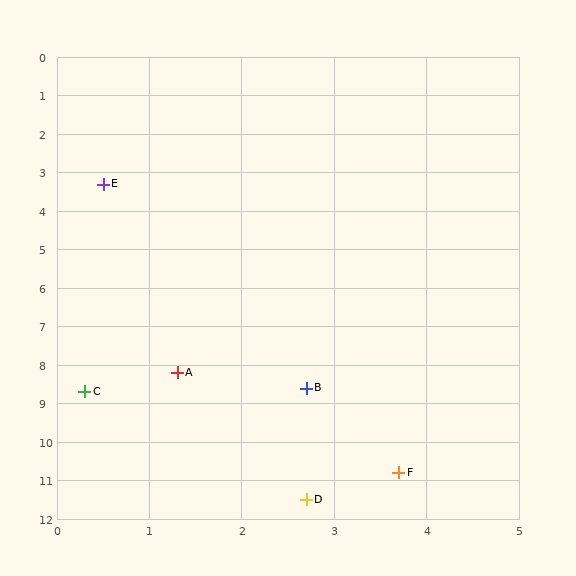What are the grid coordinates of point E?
Point E is at approximately (0.5, 3.3).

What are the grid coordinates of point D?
Point D is at approximately (2.7, 11.5).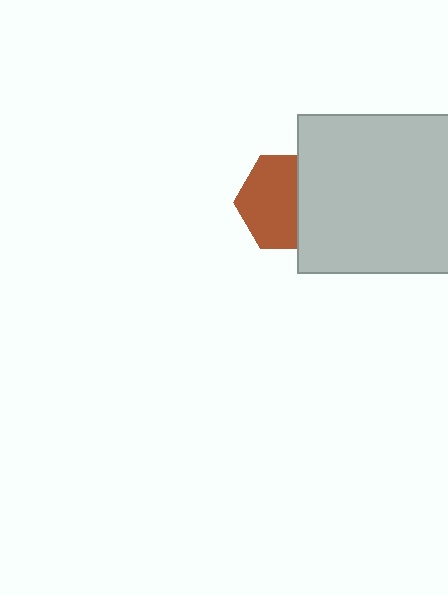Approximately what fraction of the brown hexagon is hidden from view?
Roughly 37% of the brown hexagon is hidden behind the light gray square.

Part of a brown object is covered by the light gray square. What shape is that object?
It is a hexagon.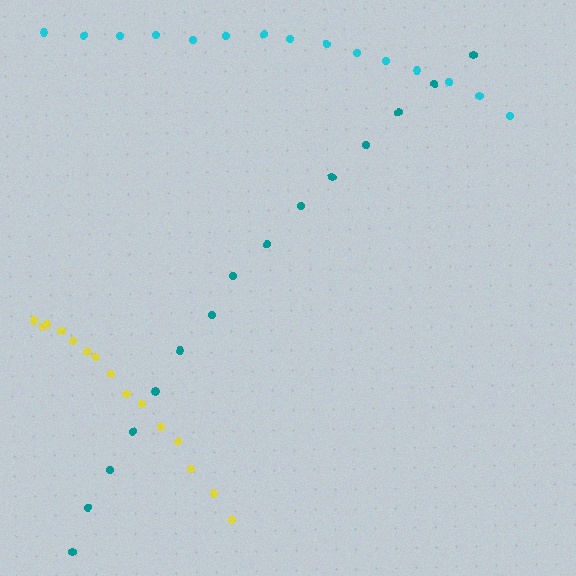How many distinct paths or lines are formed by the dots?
There are 3 distinct paths.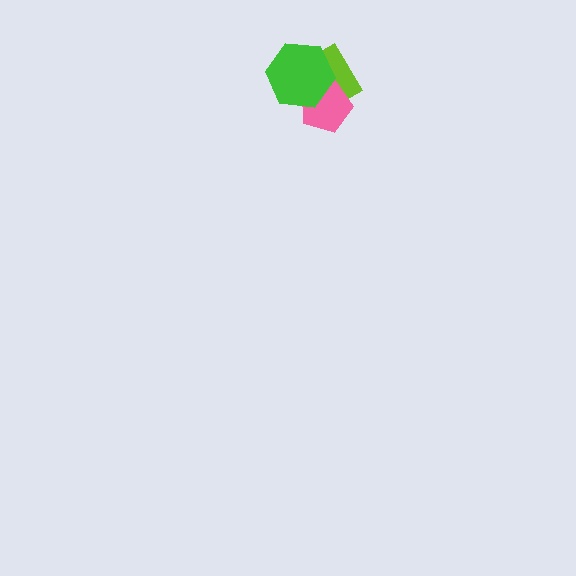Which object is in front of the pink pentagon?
The green hexagon is in front of the pink pentagon.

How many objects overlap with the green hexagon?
2 objects overlap with the green hexagon.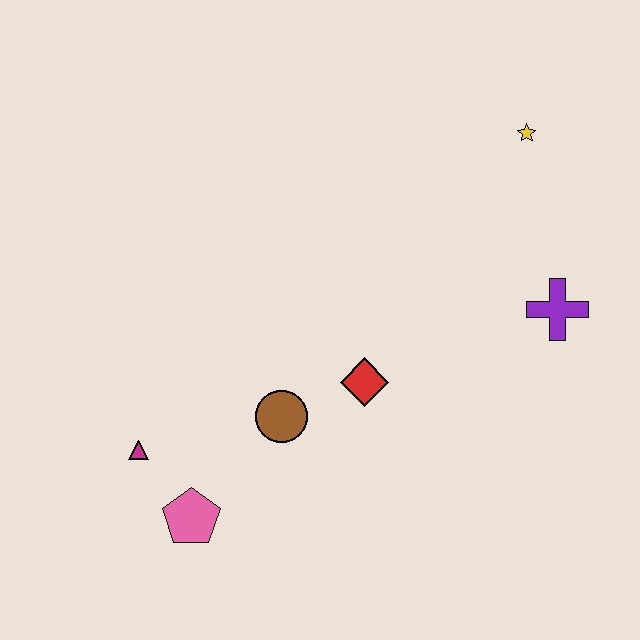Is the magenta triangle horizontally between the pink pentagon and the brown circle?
No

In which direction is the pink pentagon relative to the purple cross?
The pink pentagon is to the left of the purple cross.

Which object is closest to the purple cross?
The yellow star is closest to the purple cross.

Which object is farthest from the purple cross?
The magenta triangle is farthest from the purple cross.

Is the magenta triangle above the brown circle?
No